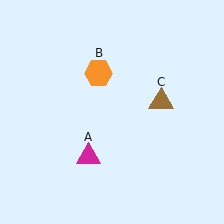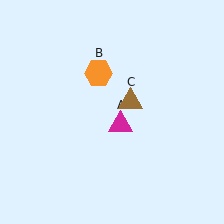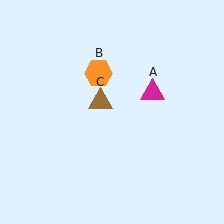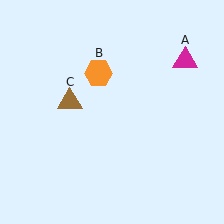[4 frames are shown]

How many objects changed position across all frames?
2 objects changed position: magenta triangle (object A), brown triangle (object C).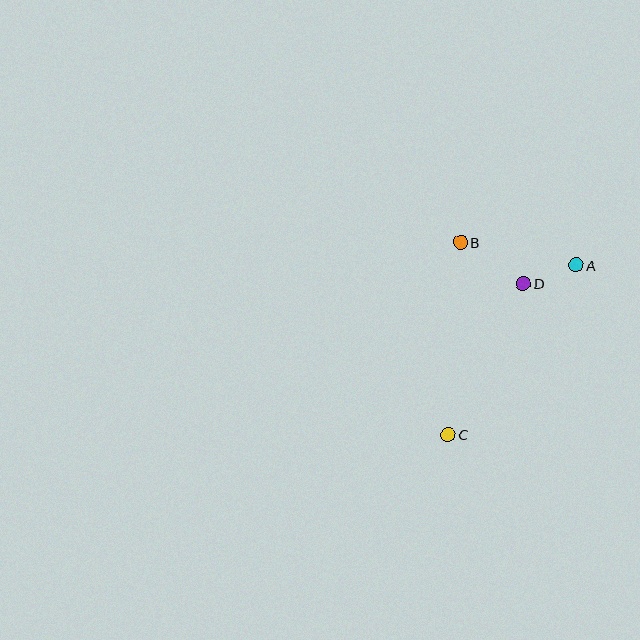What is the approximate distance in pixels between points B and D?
The distance between B and D is approximately 76 pixels.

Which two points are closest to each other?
Points A and D are closest to each other.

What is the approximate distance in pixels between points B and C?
The distance between B and C is approximately 193 pixels.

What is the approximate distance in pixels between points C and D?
The distance between C and D is approximately 169 pixels.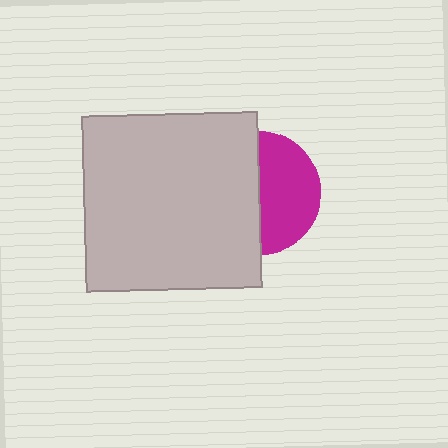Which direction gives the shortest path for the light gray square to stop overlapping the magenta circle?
Moving left gives the shortest separation.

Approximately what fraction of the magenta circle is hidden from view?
Roughly 52% of the magenta circle is hidden behind the light gray square.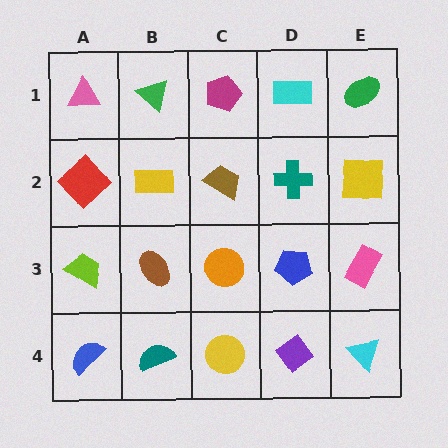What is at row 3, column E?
A pink rectangle.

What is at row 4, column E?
A cyan triangle.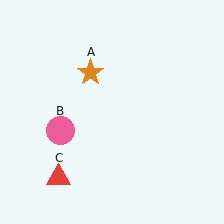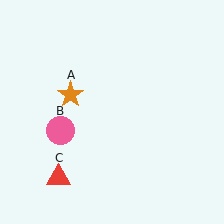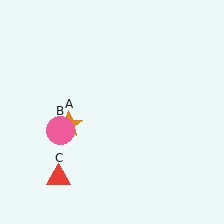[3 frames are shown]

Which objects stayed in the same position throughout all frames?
Pink circle (object B) and red triangle (object C) remained stationary.